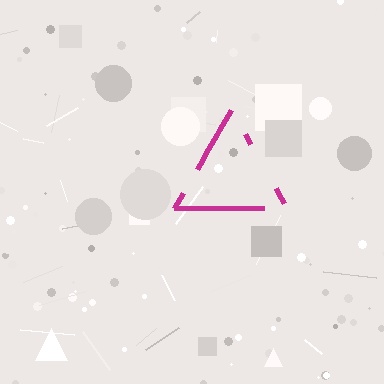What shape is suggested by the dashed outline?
The dashed outline suggests a triangle.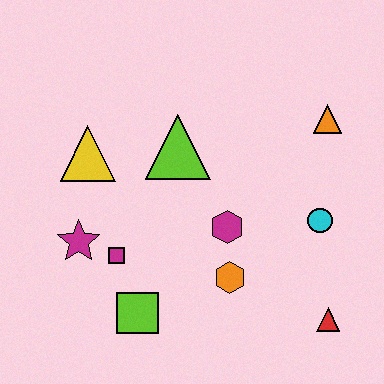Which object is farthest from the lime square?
The orange triangle is farthest from the lime square.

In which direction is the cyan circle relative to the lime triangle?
The cyan circle is to the right of the lime triangle.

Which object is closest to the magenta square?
The magenta star is closest to the magenta square.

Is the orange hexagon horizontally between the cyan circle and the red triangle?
No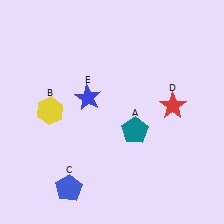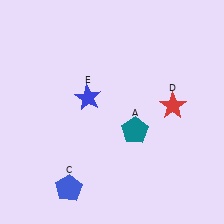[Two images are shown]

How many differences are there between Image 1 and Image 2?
There is 1 difference between the two images.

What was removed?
The yellow hexagon (B) was removed in Image 2.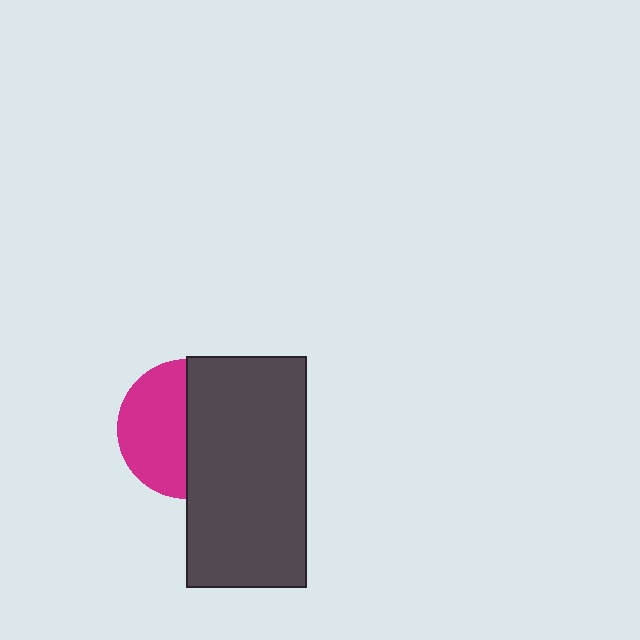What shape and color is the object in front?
The object in front is a dark gray rectangle.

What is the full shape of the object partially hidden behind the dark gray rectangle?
The partially hidden object is a magenta circle.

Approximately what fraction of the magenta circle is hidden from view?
Roughly 51% of the magenta circle is hidden behind the dark gray rectangle.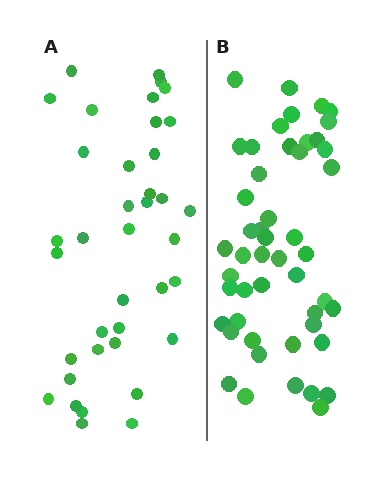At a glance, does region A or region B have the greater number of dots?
Region B (the right region) has more dots.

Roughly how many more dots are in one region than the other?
Region B has roughly 12 or so more dots than region A.